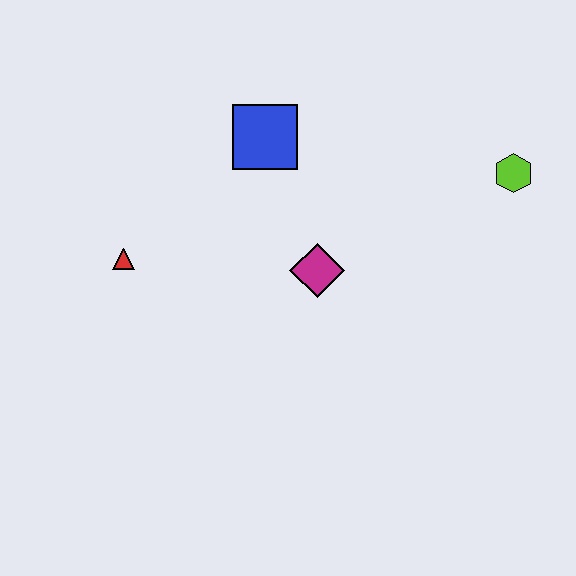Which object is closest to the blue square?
The magenta diamond is closest to the blue square.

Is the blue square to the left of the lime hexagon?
Yes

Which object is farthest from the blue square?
The lime hexagon is farthest from the blue square.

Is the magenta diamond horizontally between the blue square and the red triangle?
No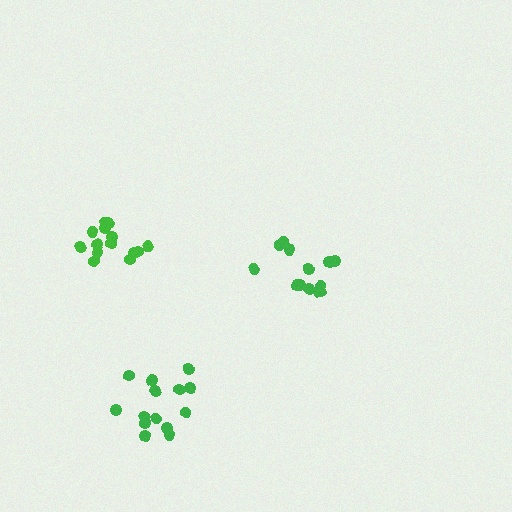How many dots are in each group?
Group 1: 14 dots, Group 2: 13 dots, Group 3: 14 dots (41 total).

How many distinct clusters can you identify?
There are 3 distinct clusters.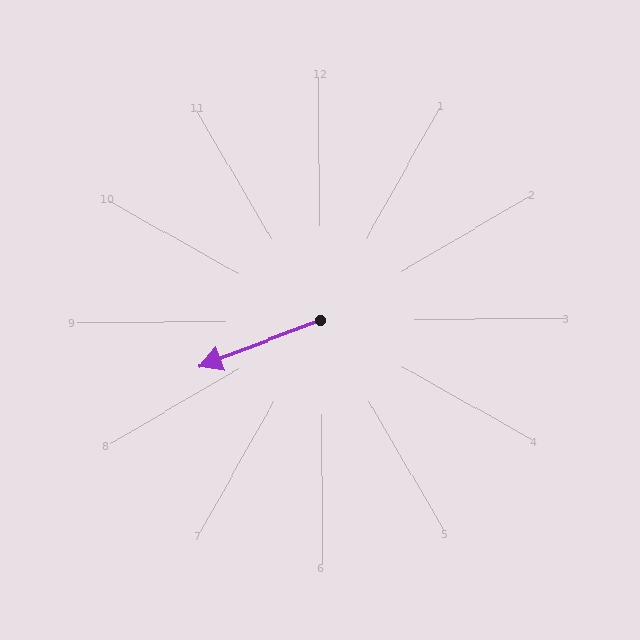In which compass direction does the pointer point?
West.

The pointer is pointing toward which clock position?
Roughly 8 o'clock.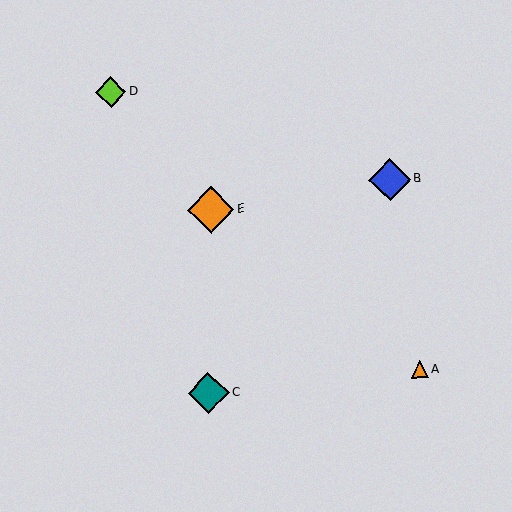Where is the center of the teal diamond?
The center of the teal diamond is at (208, 393).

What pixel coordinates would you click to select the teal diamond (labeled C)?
Click at (208, 393) to select the teal diamond C.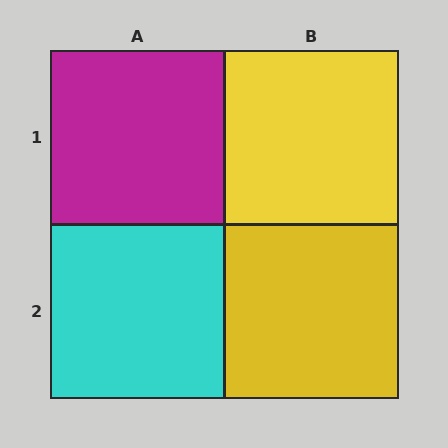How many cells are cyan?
1 cell is cyan.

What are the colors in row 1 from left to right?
Magenta, yellow.